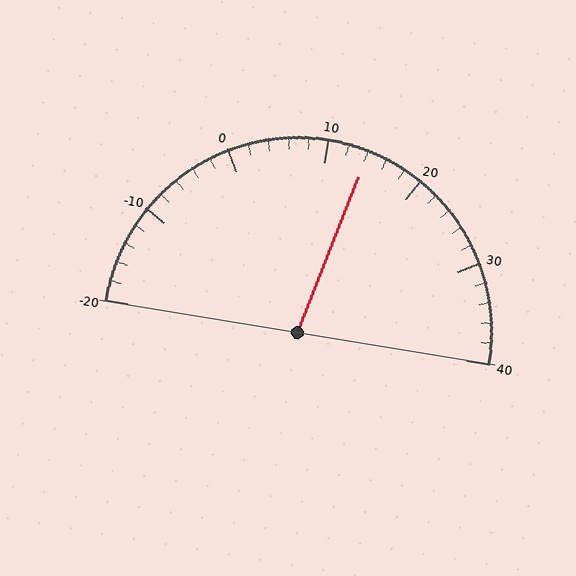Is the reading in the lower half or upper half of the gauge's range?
The reading is in the upper half of the range (-20 to 40).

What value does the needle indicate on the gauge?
The needle indicates approximately 14.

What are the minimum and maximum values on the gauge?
The gauge ranges from -20 to 40.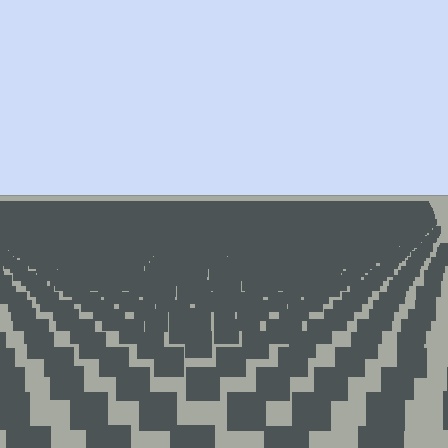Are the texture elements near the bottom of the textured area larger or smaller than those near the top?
Larger. Near the bottom, elements are closer to the viewer and appear at a bigger on-screen size.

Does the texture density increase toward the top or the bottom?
Density increases toward the top.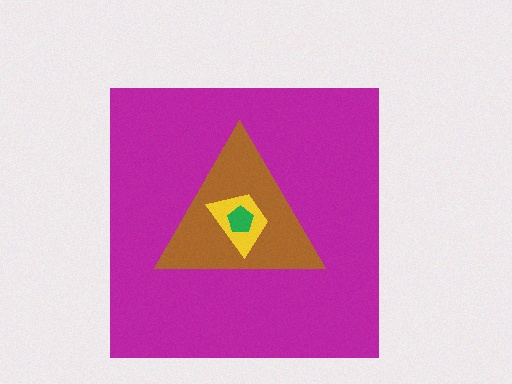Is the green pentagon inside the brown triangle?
Yes.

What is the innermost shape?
The green pentagon.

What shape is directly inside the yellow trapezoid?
The green pentagon.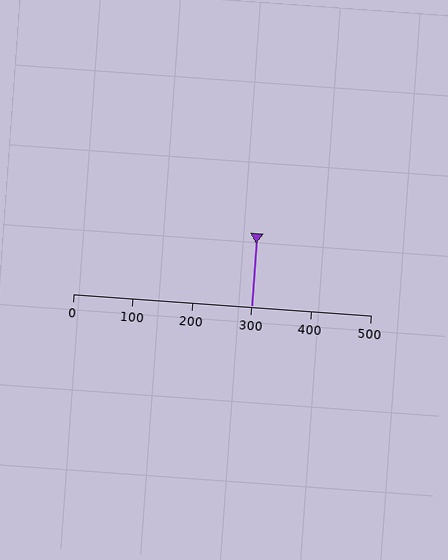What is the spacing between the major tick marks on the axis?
The major ticks are spaced 100 apart.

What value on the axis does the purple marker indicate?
The marker indicates approximately 300.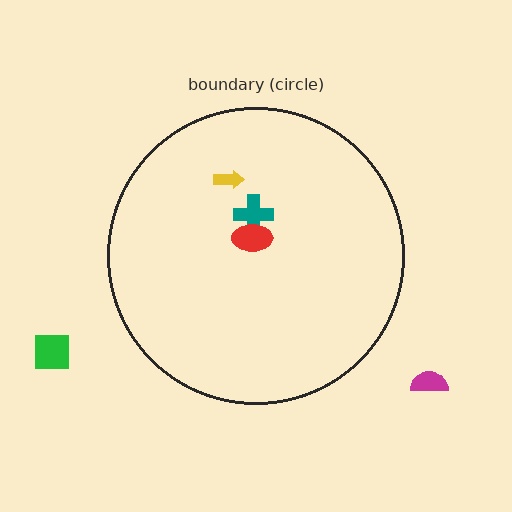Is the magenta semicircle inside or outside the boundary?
Outside.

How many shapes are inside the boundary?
3 inside, 2 outside.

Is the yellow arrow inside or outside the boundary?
Inside.